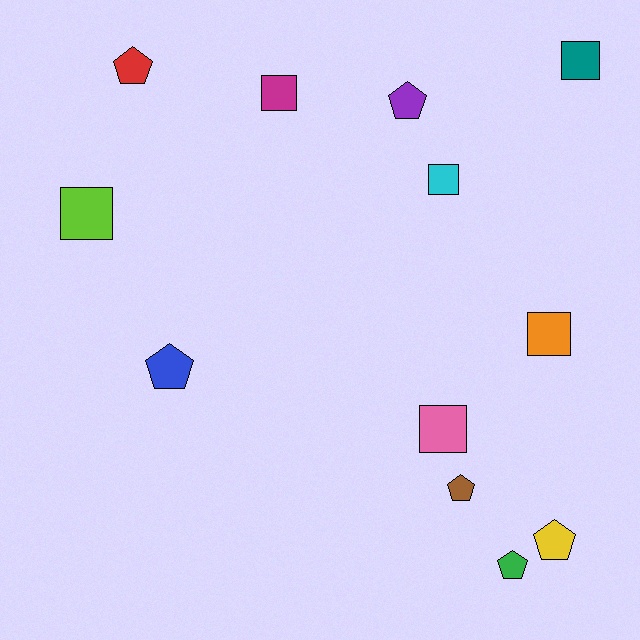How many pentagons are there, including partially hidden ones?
There are 6 pentagons.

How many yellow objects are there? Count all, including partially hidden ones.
There is 1 yellow object.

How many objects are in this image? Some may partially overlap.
There are 12 objects.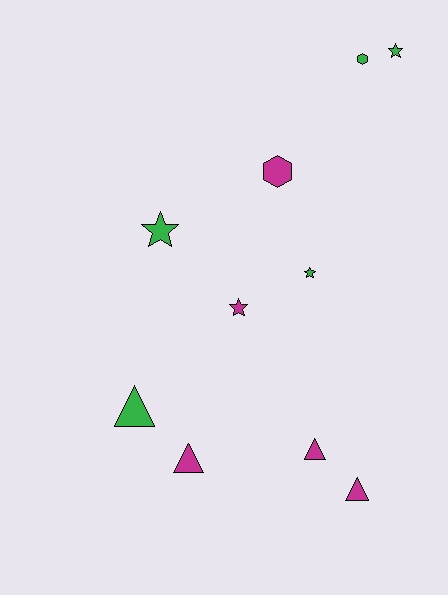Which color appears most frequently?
Green, with 5 objects.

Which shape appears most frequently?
Triangle, with 4 objects.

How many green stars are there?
There are 3 green stars.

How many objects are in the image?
There are 10 objects.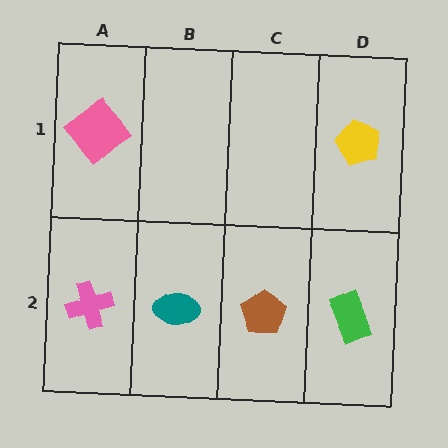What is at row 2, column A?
A pink cross.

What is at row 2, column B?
A teal ellipse.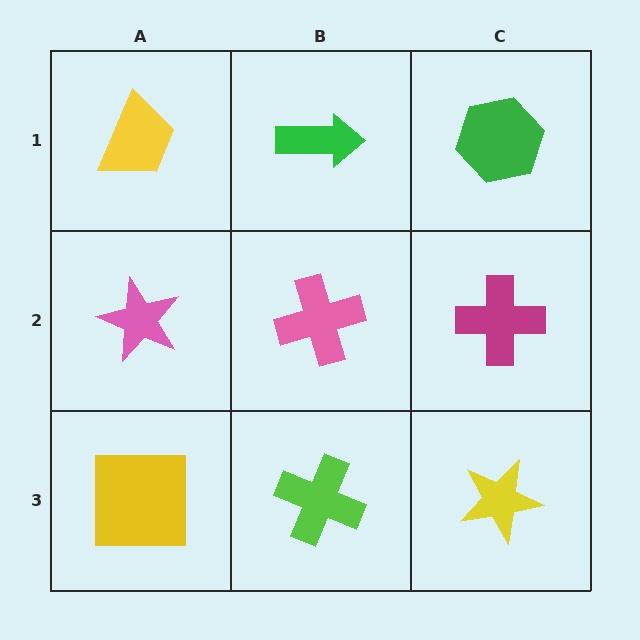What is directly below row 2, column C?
A yellow star.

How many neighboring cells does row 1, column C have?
2.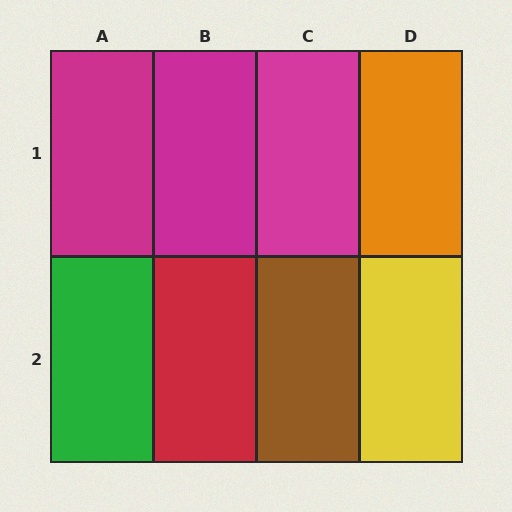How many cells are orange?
1 cell is orange.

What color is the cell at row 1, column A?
Magenta.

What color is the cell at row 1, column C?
Magenta.